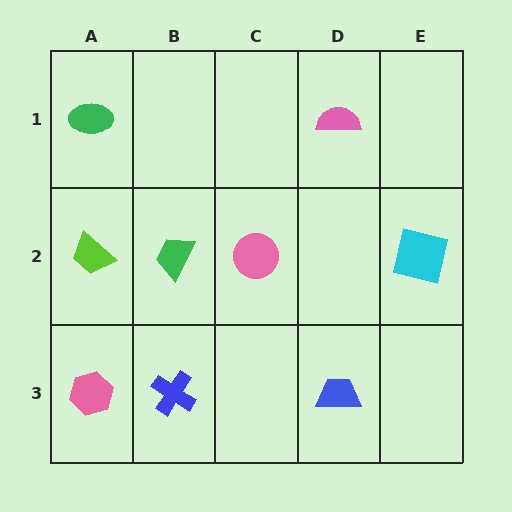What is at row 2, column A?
A lime trapezoid.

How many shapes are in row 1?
2 shapes.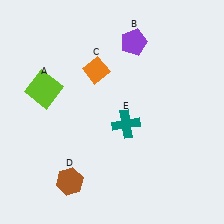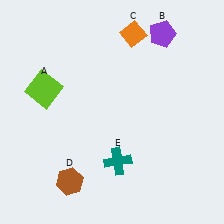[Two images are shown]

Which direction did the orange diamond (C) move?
The orange diamond (C) moved right.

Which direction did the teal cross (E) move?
The teal cross (E) moved down.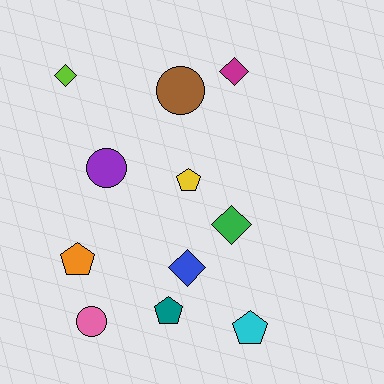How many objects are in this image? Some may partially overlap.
There are 11 objects.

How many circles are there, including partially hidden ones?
There are 3 circles.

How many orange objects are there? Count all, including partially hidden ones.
There is 1 orange object.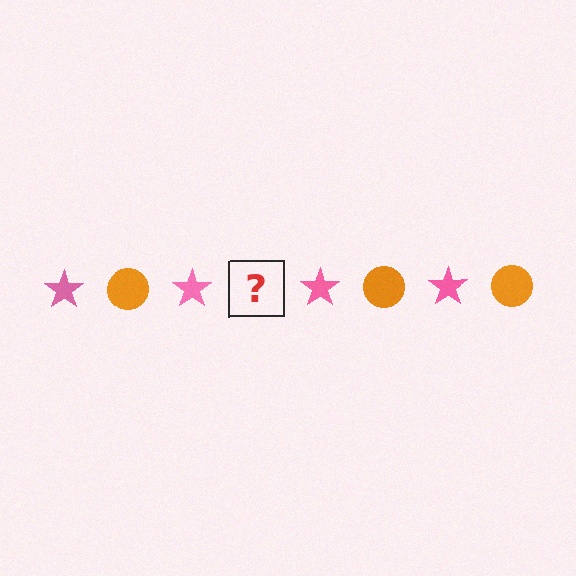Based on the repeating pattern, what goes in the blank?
The blank should be an orange circle.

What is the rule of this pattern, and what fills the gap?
The rule is that the pattern alternates between pink star and orange circle. The gap should be filled with an orange circle.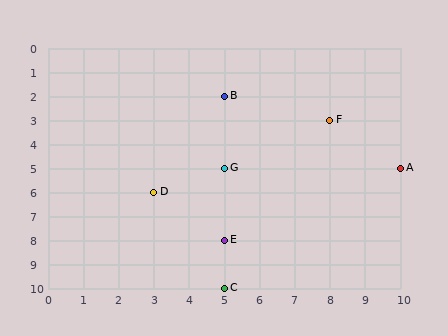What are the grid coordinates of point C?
Point C is at grid coordinates (5, 10).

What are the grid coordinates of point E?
Point E is at grid coordinates (5, 8).